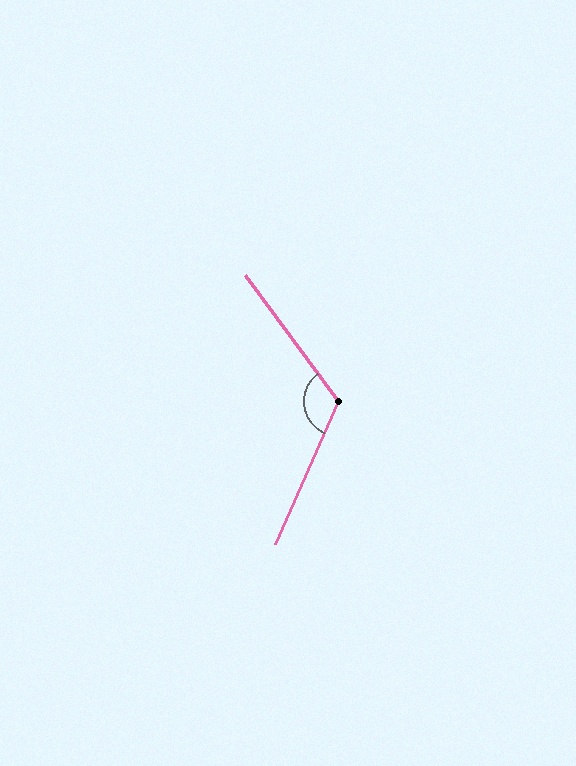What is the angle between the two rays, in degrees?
Approximately 119 degrees.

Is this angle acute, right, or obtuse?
It is obtuse.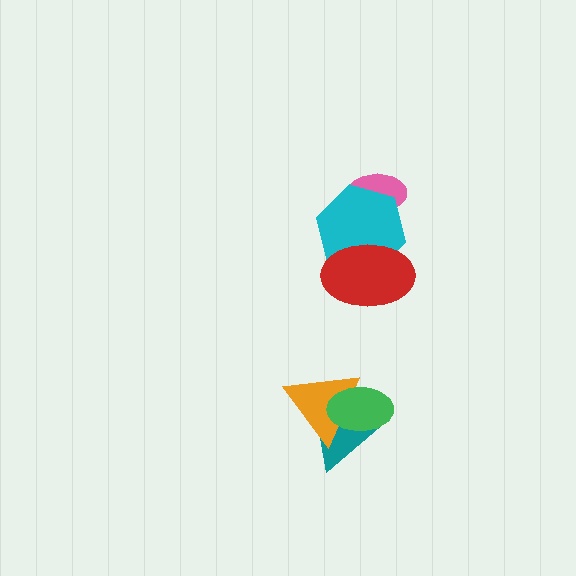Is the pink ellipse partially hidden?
Yes, it is partially covered by another shape.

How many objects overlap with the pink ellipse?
1 object overlaps with the pink ellipse.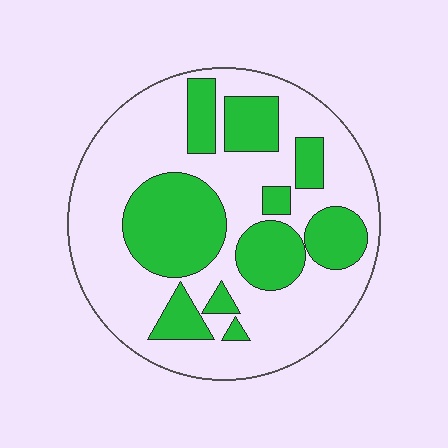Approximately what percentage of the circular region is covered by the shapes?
Approximately 35%.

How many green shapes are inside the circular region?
10.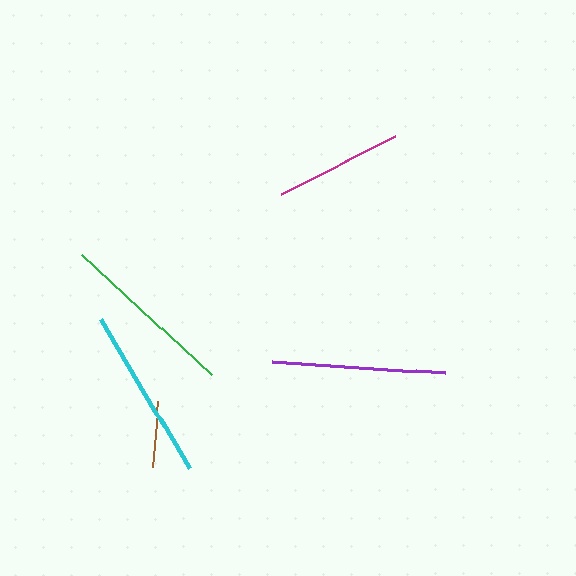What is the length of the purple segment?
The purple segment is approximately 173 pixels long.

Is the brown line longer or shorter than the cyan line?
The cyan line is longer than the brown line.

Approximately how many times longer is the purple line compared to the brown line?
The purple line is approximately 2.6 times the length of the brown line.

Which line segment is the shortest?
The brown line is the shortest at approximately 66 pixels.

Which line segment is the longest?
The green line is the longest at approximately 177 pixels.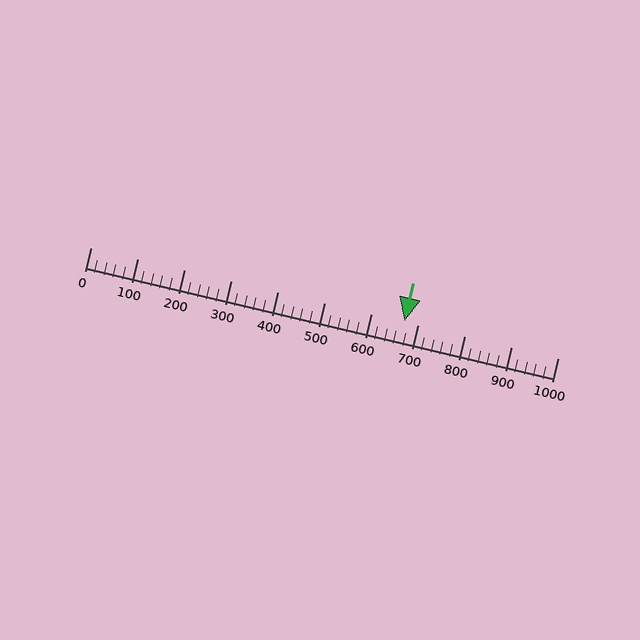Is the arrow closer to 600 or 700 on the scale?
The arrow is closer to 700.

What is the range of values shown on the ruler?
The ruler shows values from 0 to 1000.